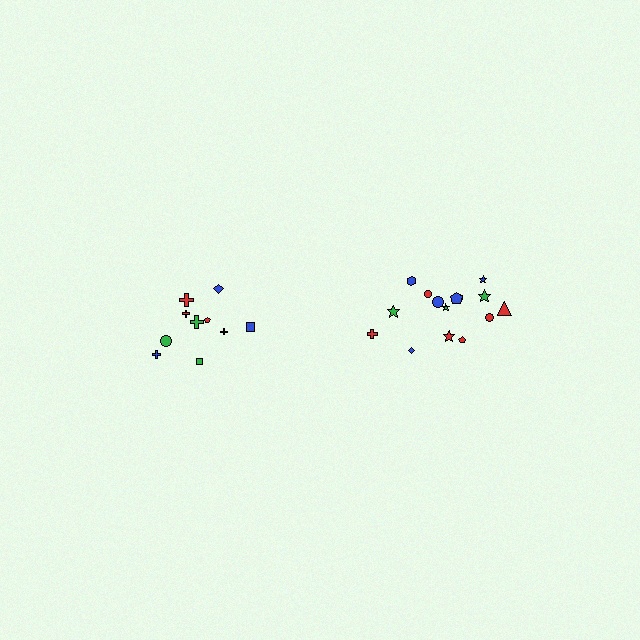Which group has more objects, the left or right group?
The right group.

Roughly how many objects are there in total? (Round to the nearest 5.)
Roughly 25 objects in total.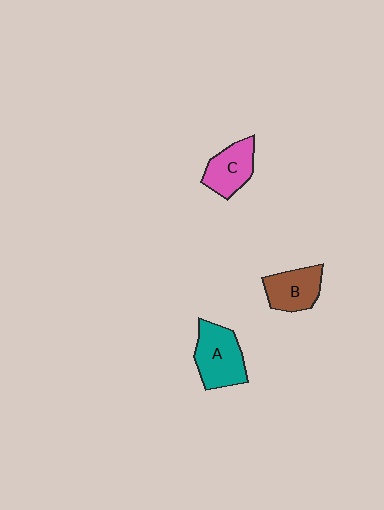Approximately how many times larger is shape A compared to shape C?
Approximately 1.3 times.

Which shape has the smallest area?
Shape B (brown).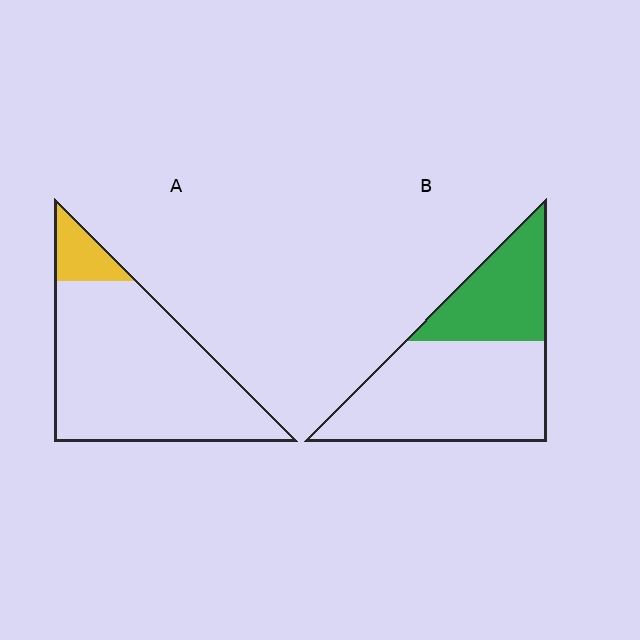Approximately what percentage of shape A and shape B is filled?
A is approximately 10% and B is approximately 35%.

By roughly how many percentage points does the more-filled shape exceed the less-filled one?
By roughly 25 percentage points (B over A).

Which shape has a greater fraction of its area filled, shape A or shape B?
Shape B.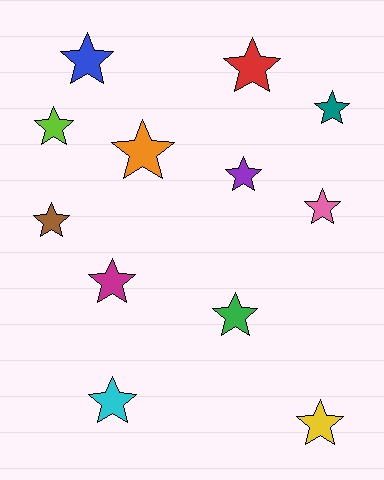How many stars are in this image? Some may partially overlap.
There are 12 stars.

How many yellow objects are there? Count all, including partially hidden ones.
There is 1 yellow object.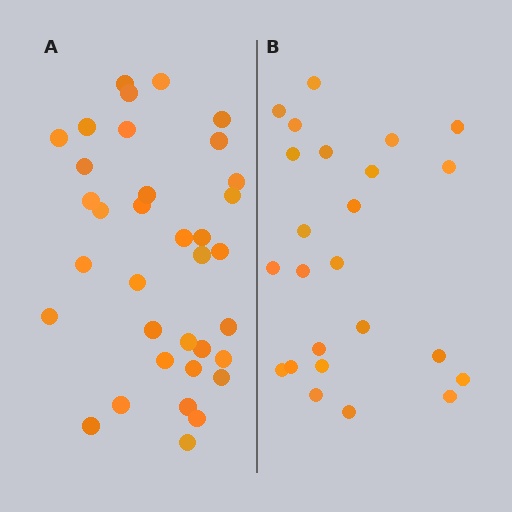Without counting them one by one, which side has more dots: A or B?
Region A (the left region) has more dots.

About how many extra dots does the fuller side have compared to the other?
Region A has roughly 12 or so more dots than region B.